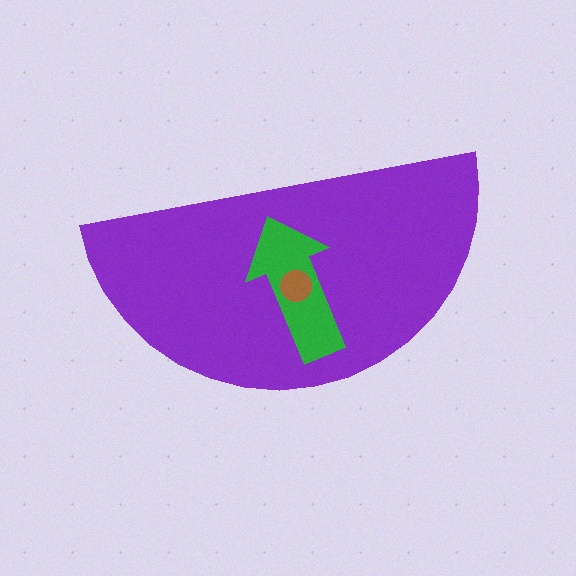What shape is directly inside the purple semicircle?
The green arrow.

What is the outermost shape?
The purple semicircle.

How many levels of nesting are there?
3.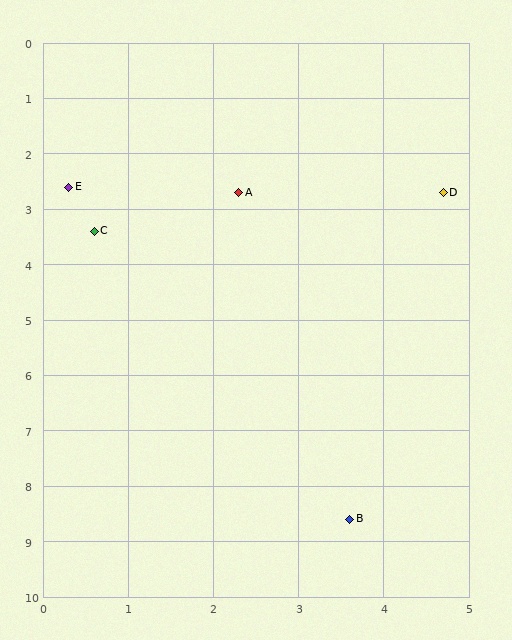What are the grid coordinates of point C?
Point C is at approximately (0.6, 3.4).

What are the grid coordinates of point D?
Point D is at approximately (4.7, 2.7).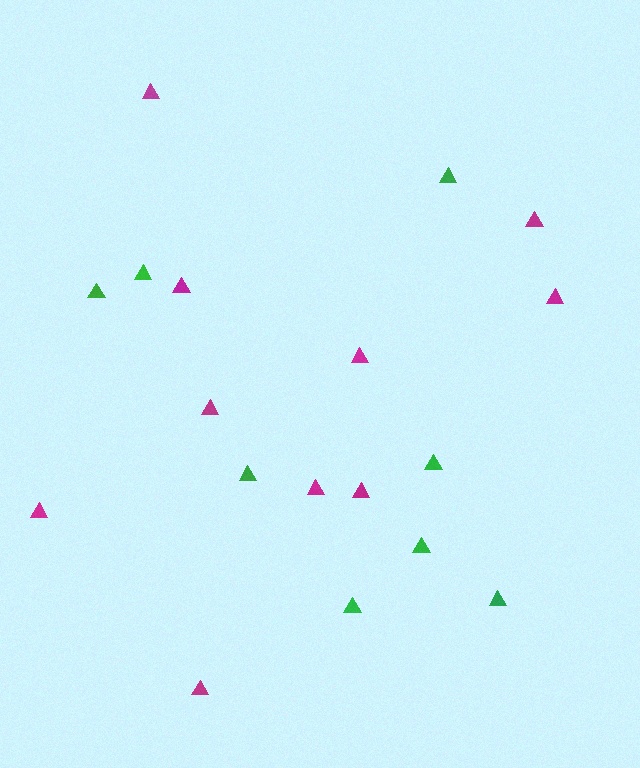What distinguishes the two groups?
There are 2 groups: one group of magenta triangles (10) and one group of green triangles (8).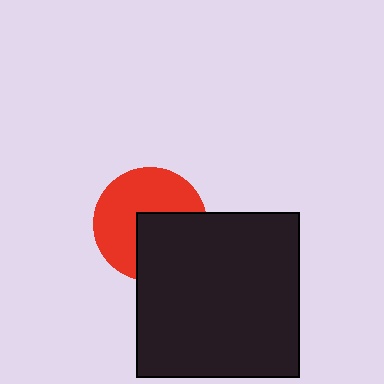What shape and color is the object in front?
The object in front is a black rectangle.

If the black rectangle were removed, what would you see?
You would see the complete red circle.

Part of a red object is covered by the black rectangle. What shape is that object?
It is a circle.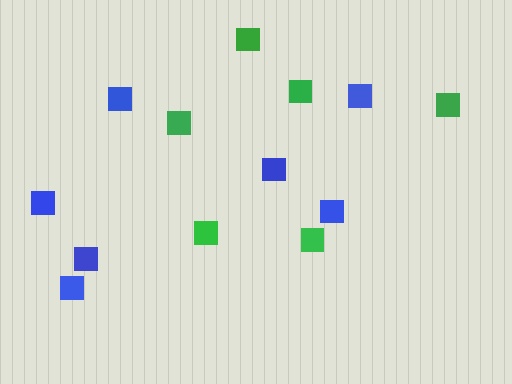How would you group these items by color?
There are 2 groups: one group of blue squares (7) and one group of green squares (6).